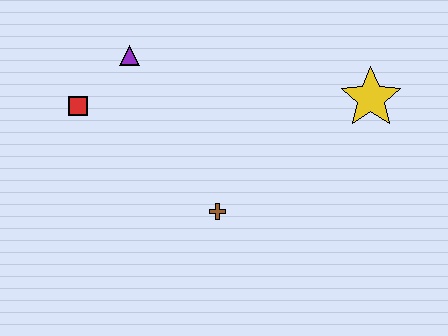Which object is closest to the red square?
The purple triangle is closest to the red square.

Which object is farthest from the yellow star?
The red square is farthest from the yellow star.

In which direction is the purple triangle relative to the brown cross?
The purple triangle is above the brown cross.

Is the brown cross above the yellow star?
No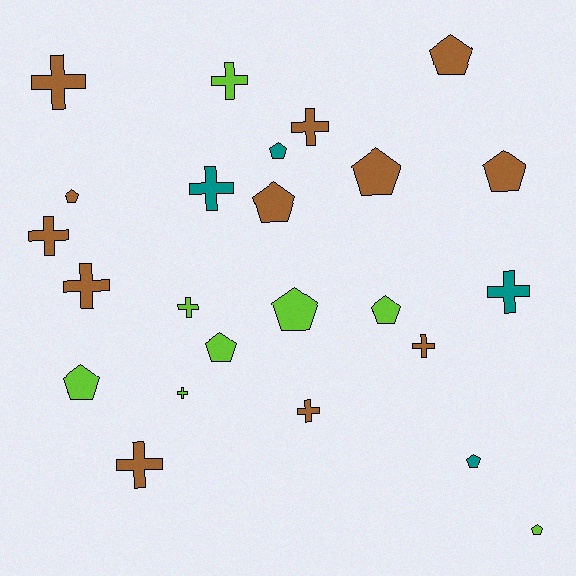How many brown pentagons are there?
There are 5 brown pentagons.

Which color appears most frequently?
Brown, with 12 objects.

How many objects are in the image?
There are 24 objects.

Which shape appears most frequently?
Pentagon, with 12 objects.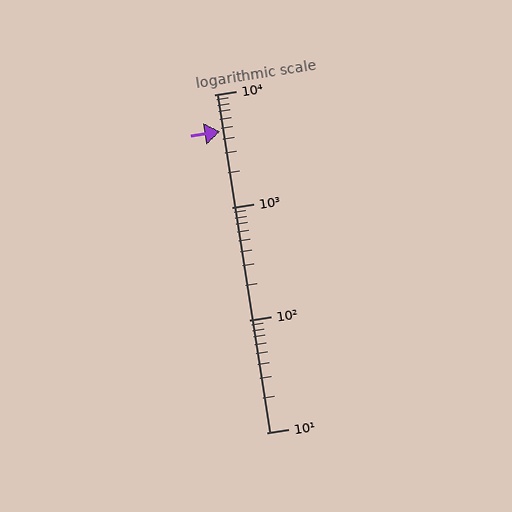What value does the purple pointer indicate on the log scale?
The pointer indicates approximately 4700.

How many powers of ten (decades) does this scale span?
The scale spans 3 decades, from 10 to 10000.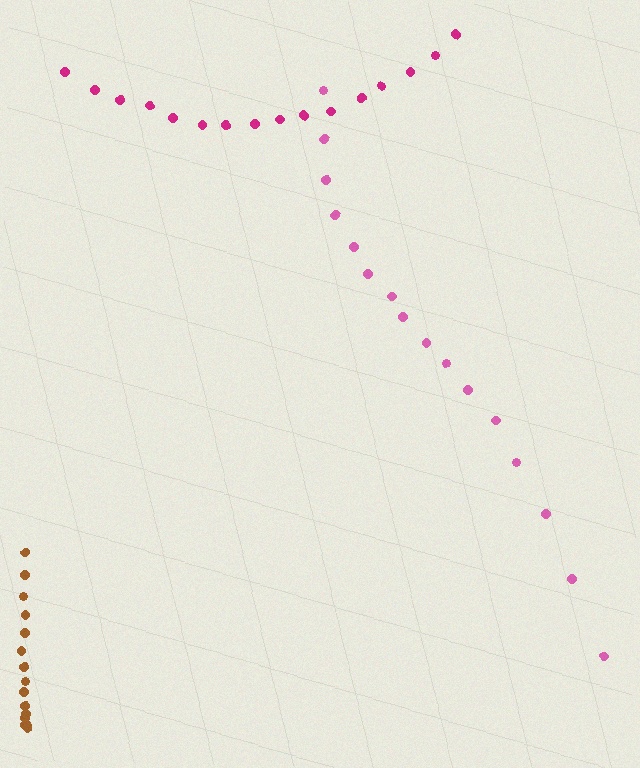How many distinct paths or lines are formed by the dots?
There are 3 distinct paths.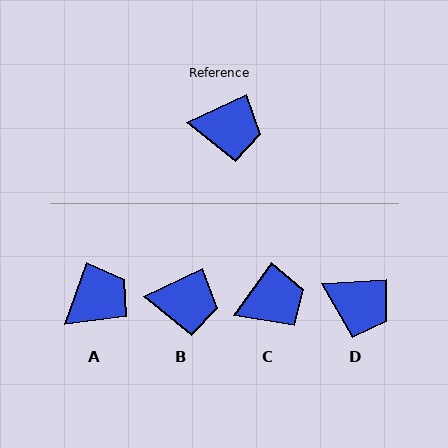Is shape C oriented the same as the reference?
No, it is off by about 29 degrees.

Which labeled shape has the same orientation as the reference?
B.